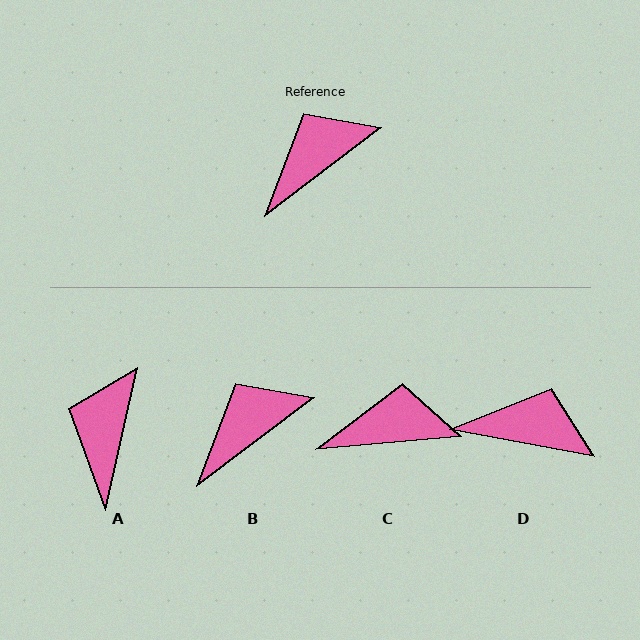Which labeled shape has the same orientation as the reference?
B.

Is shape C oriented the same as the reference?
No, it is off by about 32 degrees.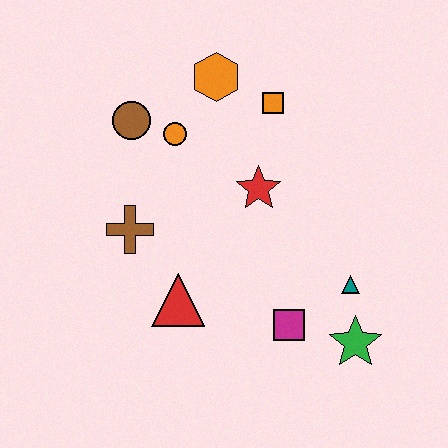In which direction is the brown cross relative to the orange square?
The brown cross is to the left of the orange square.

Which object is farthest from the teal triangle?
The brown circle is farthest from the teal triangle.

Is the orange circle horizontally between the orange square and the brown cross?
Yes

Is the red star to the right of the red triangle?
Yes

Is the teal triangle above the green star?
Yes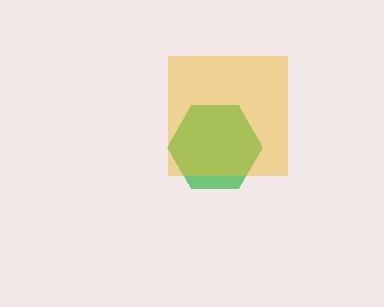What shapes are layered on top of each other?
The layered shapes are: a green hexagon, a yellow square.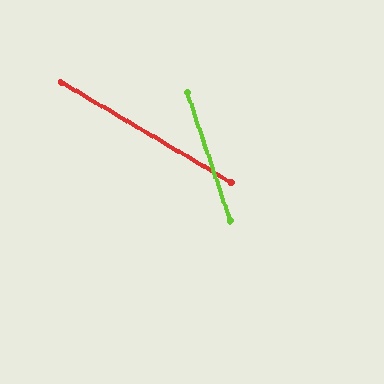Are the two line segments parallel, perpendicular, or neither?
Neither parallel nor perpendicular — they differ by about 41°.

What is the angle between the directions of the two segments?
Approximately 41 degrees.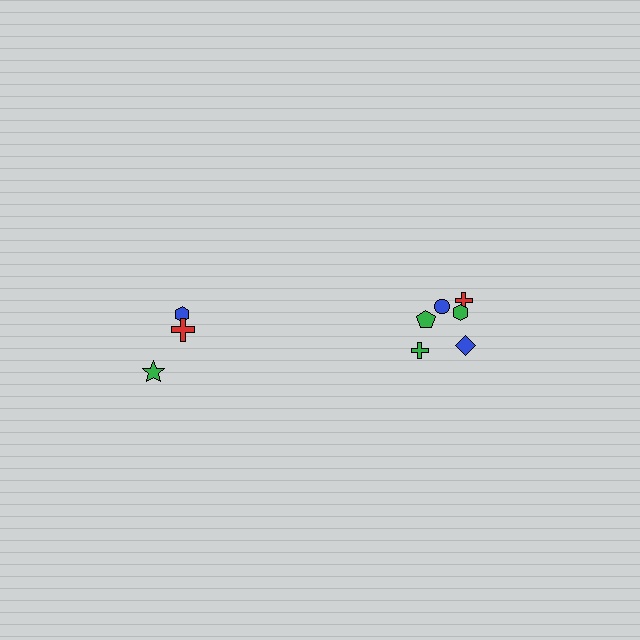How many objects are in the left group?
There are 3 objects.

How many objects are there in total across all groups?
There are 9 objects.